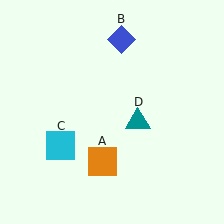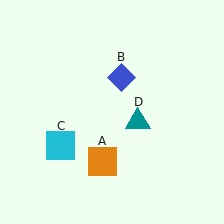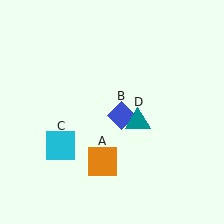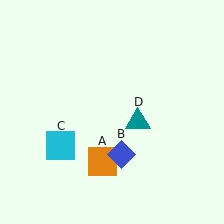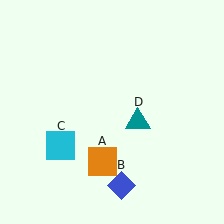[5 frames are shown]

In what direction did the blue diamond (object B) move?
The blue diamond (object B) moved down.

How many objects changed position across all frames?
1 object changed position: blue diamond (object B).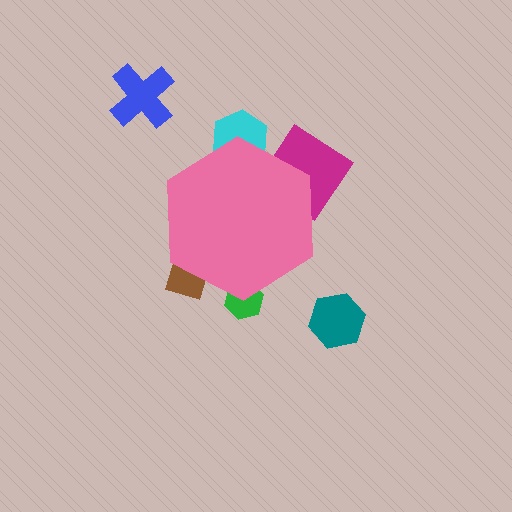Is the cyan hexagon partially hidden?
Yes, the cyan hexagon is partially hidden behind the pink hexagon.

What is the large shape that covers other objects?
A pink hexagon.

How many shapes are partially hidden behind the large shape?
4 shapes are partially hidden.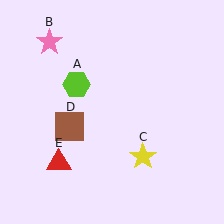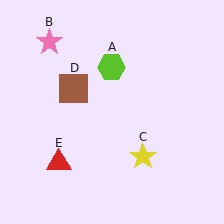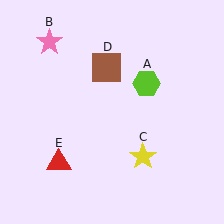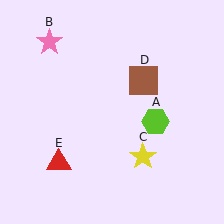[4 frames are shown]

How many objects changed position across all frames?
2 objects changed position: lime hexagon (object A), brown square (object D).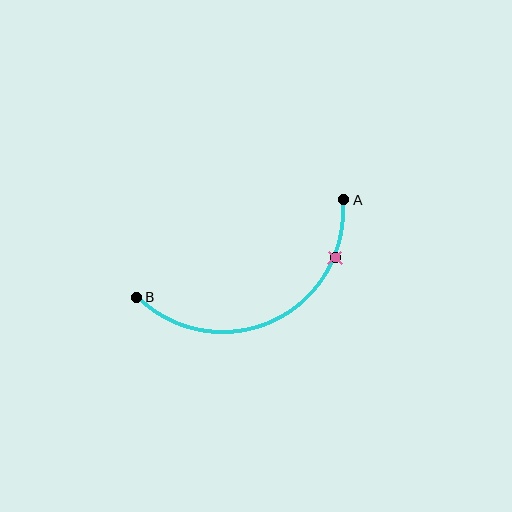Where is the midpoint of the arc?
The arc midpoint is the point on the curve farthest from the straight line joining A and B. It sits below that line.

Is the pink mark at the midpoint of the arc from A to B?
No. The pink mark lies on the arc but is closer to endpoint A. The arc midpoint would be at the point on the curve equidistant along the arc from both A and B.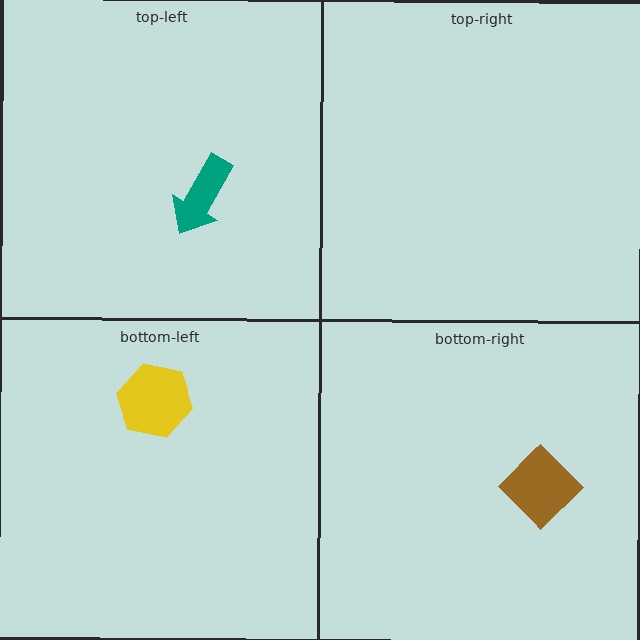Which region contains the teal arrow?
The top-left region.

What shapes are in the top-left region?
The teal arrow.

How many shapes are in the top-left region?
1.